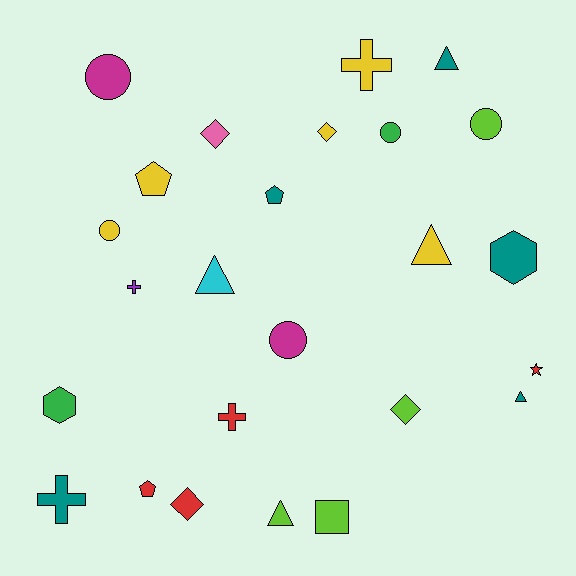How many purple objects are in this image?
There is 1 purple object.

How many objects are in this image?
There are 25 objects.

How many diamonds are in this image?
There are 4 diamonds.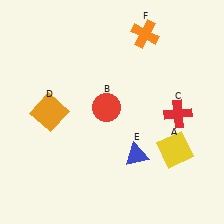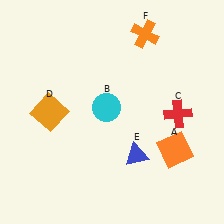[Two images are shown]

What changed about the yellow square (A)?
In Image 1, A is yellow. In Image 2, it changed to orange.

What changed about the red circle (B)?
In Image 1, B is red. In Image 2, it changed to cyan.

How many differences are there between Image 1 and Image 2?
There are 2 differences between the two images.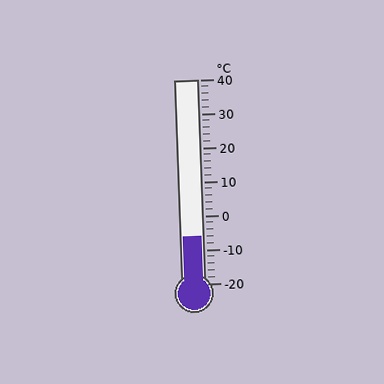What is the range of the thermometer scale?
The thermometer scale ranges from -20°C to 40°C.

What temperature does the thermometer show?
The thermometer shows approximately -6°C.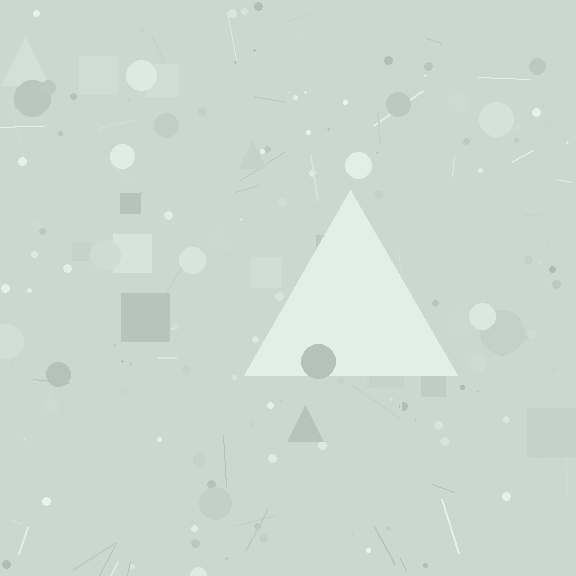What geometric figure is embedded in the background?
A triangle is embedded in the background.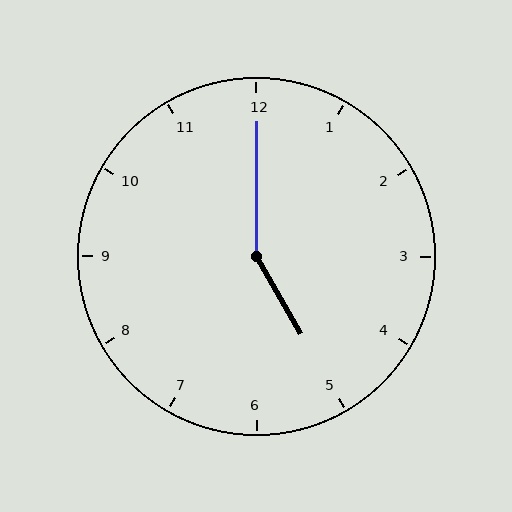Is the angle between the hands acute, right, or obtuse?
It is obtuse.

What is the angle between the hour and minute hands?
Approximately 150 degrees.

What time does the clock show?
5:00.